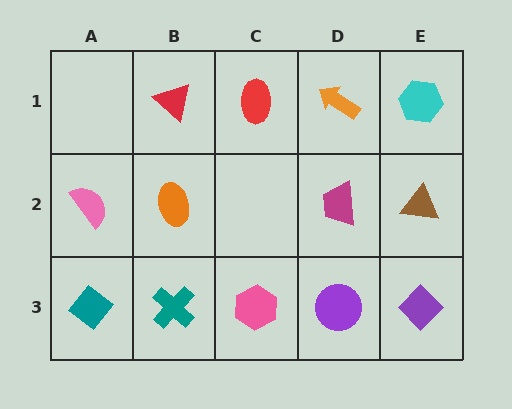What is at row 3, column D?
A purple circle.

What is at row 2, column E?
A brown triangle.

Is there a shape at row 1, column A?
No, that cell is empty.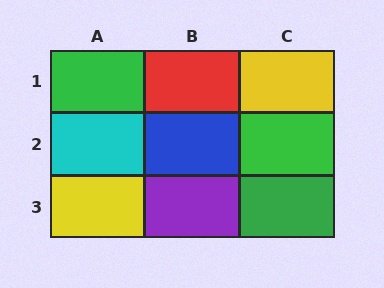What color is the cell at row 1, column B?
Red.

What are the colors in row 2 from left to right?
Cyan, blue, green.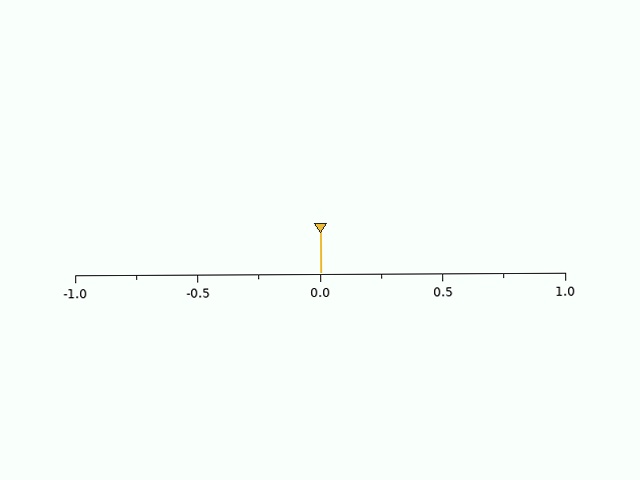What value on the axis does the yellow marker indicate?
The marker indicates approximately 0.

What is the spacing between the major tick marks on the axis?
The major ticks are spaced 0.5 apart.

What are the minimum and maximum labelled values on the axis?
The axis runs from -1.0 to 1.0.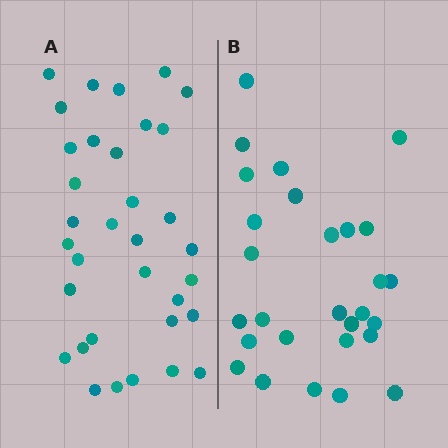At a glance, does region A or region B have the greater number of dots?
Region A (the left region) has more dots.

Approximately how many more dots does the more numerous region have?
Region A has about 6 more dots than region B.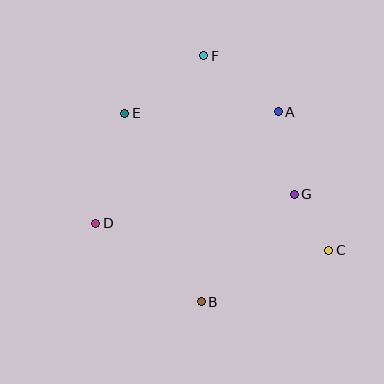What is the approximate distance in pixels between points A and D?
The distance between A and D is approximately 214 pixels.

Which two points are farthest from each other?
Points B and F are farthest from each other.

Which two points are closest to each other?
Points C and G are closest to each other.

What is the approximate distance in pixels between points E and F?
The distance between E and F is approximately 98 pixels.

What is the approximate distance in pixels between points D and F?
The distance between D and F is approximately 199 pixels.